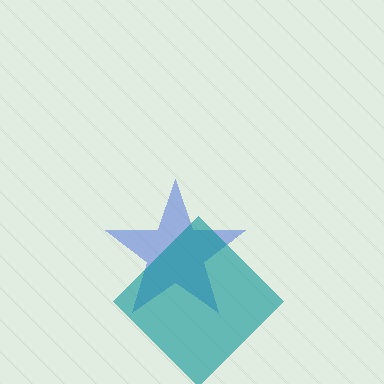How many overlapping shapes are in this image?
There are 2 overlapping shapes in the image.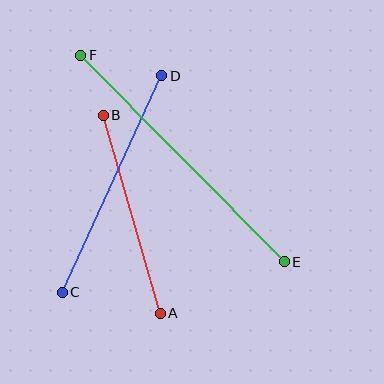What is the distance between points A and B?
The distance is approximately 206 pixels.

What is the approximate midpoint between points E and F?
The midpoint is at approximately (182, 158) pixels.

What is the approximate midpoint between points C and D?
The midpoint is at approximately (112, 184) pixels.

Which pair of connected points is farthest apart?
Points E and F are farthest apart.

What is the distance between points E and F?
The distance is approximately 290 pixels.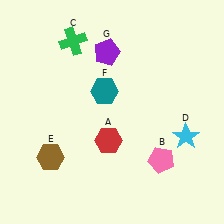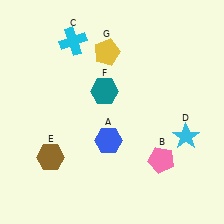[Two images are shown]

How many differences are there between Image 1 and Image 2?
There are 3 differences between the two images.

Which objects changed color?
A changed from red to blue. C changed from green to cyan. G changed from purple to yellow.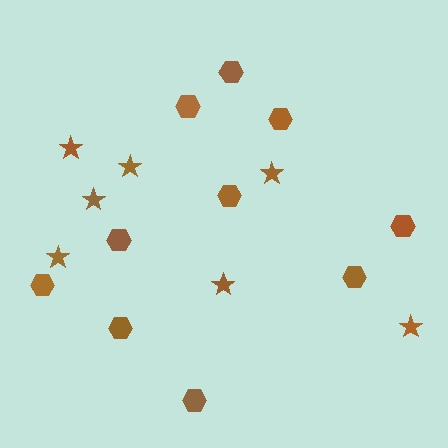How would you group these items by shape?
There are 2 groups: one group of stars (7) and one group of hexagons (10).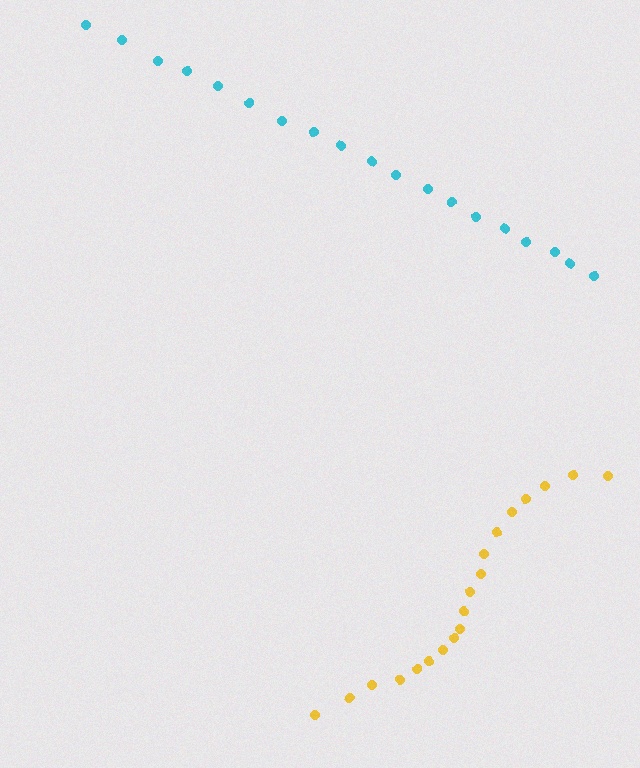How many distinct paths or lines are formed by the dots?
There are 2 distinct paths.